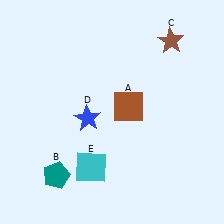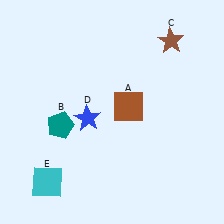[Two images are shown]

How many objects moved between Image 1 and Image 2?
2 objects moved between the two images.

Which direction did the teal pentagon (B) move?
The teal pentagon (B) moved up.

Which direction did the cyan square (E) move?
The cyan square (E) moved left.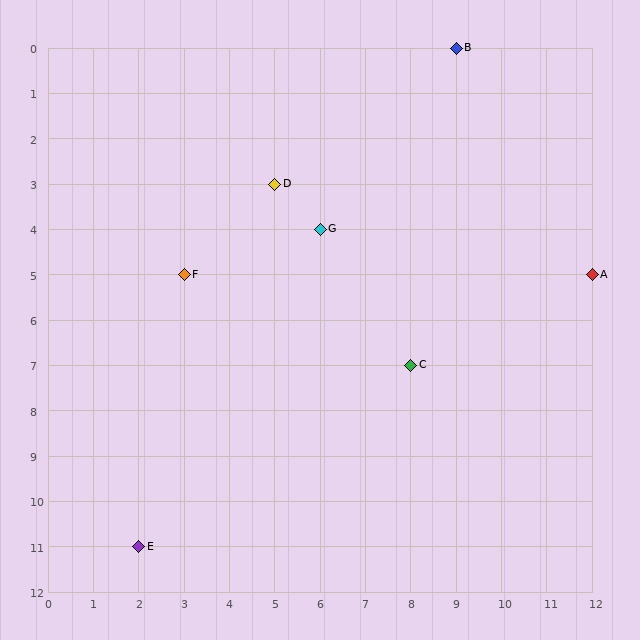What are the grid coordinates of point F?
Point F is at grid coordinates (3, 5).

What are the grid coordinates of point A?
Point A is at grid coordinates (12, 5).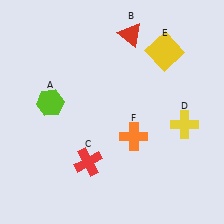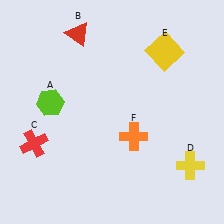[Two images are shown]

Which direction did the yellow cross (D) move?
The yellow cross (D) moved down.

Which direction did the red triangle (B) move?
The red triangle (B) moved left.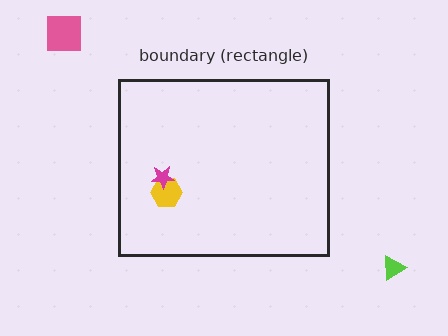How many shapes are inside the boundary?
2 inside, 2 outside.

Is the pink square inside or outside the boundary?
Outside.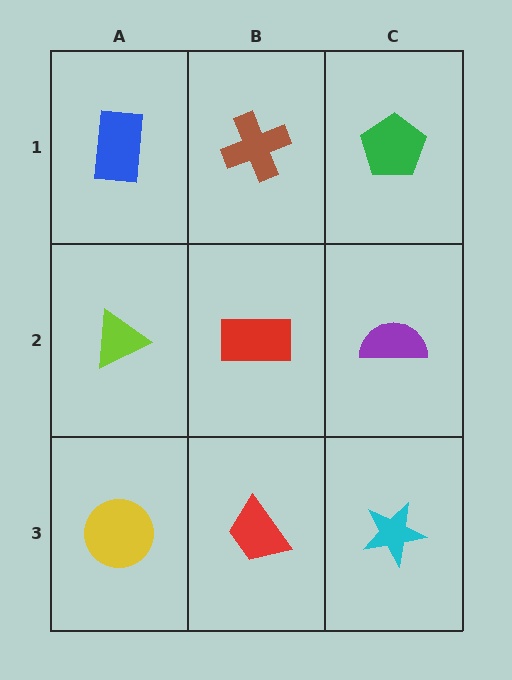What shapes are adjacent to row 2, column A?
A blue rectangle (row 1, column A), a yellow circle (row 3, column A), a red rectangle (row 2, column B).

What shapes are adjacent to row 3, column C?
A purple semicircle (row 2, column C), a red trapezoid (row 3, column B).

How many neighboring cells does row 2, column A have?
3.